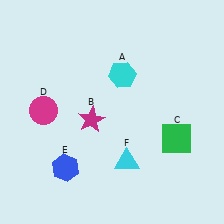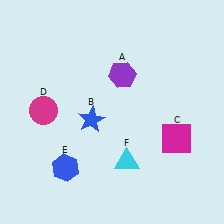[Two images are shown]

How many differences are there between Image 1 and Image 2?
There are 3 differences between the two images.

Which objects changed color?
A changed from cyan to purple. B changed from magenta to blue. C changed from green to magenta.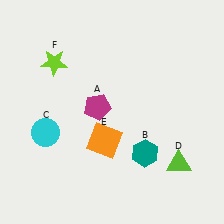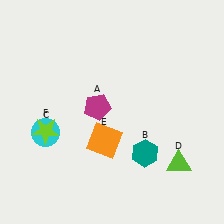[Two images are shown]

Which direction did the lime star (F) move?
The lime star (F) moved down.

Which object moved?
The lime star (F) moved down.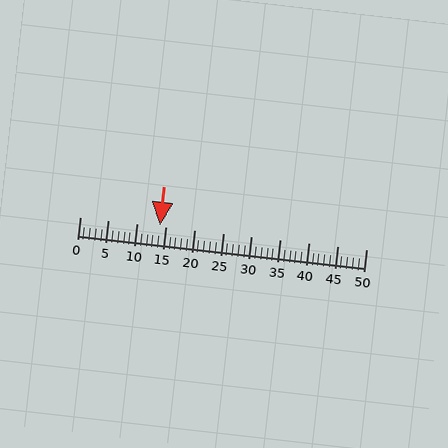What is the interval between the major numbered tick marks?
The major tick marks are spaced 5 units apart.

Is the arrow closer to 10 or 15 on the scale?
The arrow is closer to 15.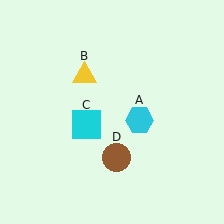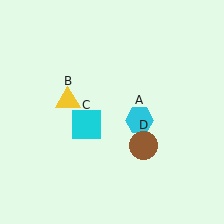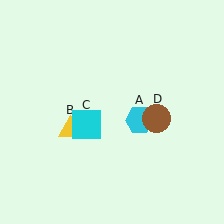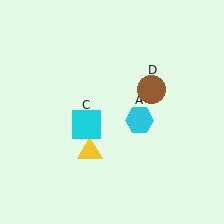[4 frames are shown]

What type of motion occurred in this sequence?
The yellow triangle (object B), brown circle (object D) rotated counterclockwise around the center of the scene.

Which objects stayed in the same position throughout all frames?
Cyan hexagon (object A) and cyan square (object C) remained stationary.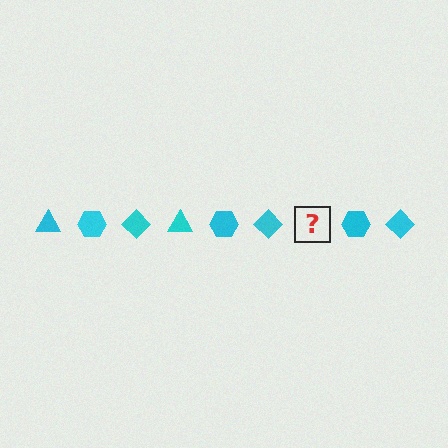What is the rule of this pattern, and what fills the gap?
The rule is that the pattern cycles through triangle, hexagon, diamond shapes in cyan. The gap should be filled with a cyan triangle.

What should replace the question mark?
The question mark should be replaced with a cyan triangle.